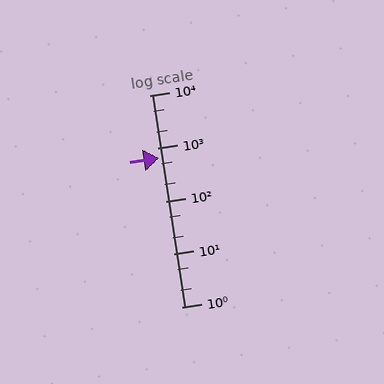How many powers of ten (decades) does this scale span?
The scale spans 4 decades, from 1 to 10000.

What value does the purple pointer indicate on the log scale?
The pointer indicates approximately 660.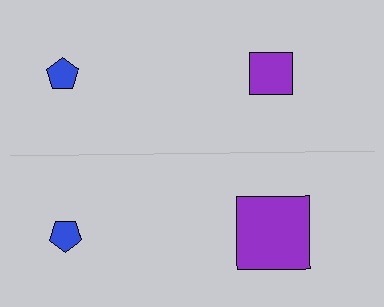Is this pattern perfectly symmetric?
No, the pattern is not perfectly symmetric. The purple square on the bottom side has a different size than its mirror counterpart.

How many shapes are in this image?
There are 4 shapes in this image.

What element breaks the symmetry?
The purple square on the bottom side has a different size than its mirror counterpart.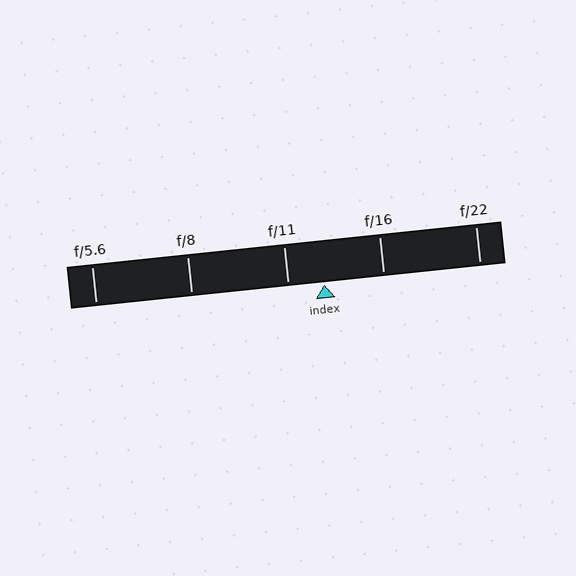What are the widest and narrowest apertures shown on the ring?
The widest aperture shown is f/5.6 and the narrowest is f/22.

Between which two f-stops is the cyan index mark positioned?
The index mark is between f/11 and f/16.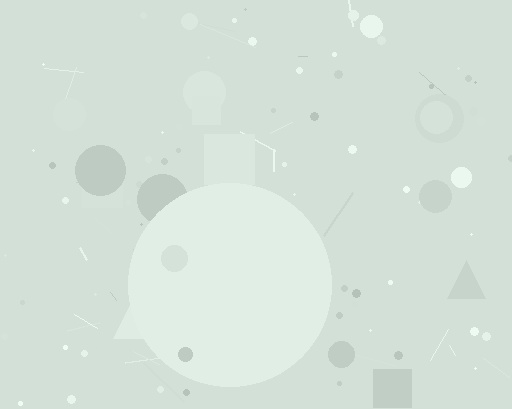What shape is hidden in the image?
A circle is hidden in the image.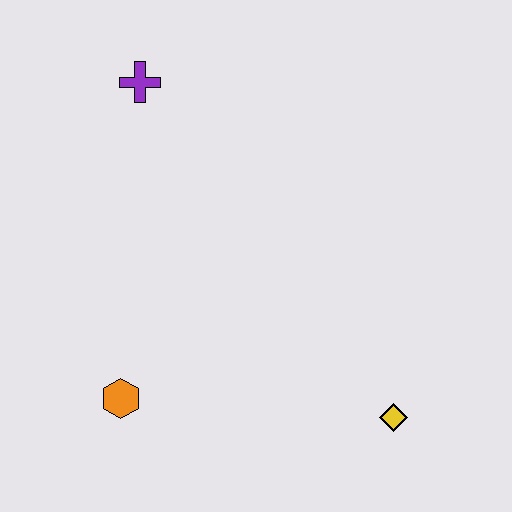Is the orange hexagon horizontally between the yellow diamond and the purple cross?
No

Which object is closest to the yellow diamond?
The orange hexagon is closest to the yellow diamond.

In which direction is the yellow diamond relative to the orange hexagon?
The yellow diamond is to the right of the orange hexagon.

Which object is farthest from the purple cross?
The yellow diamond is farthest from the purple cross.